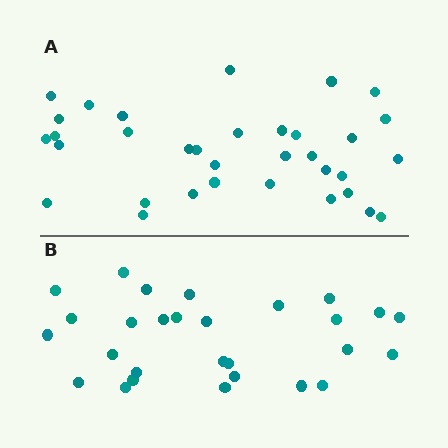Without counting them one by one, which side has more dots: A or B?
Region A (the top region) has more dots.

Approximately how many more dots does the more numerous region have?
Region A has about 6 more dots than region B.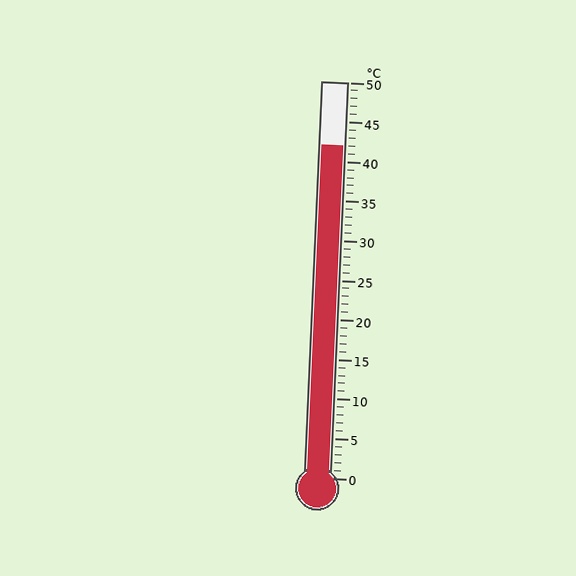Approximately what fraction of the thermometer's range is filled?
The thermometer is filled to approximately 85% of its range.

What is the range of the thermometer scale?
The thermometer scale ranges from 0°C to 50°C.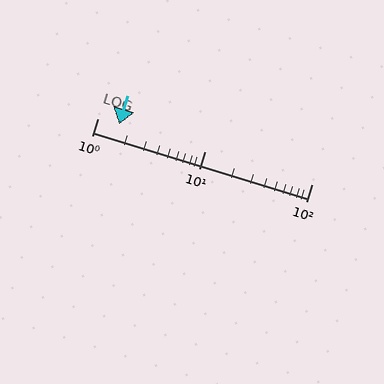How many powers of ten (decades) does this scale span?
The scale spans 2 decades, from 1 to 100.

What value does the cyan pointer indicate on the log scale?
The pointer indicates approximately 1.6.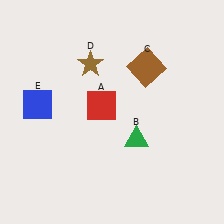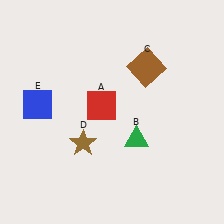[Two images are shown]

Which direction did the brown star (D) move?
The brown star (D) moved down.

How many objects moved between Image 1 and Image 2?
1 object moved between the two images.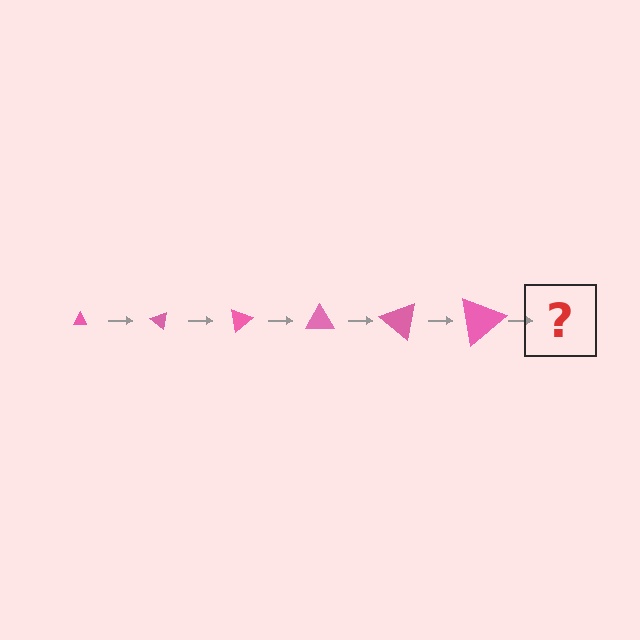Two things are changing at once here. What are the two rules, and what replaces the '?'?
The two rules are that the triangle grows larger each step and it rotates 40 degrees each step. The '?' should be a triangle, larger than the previous one and rotated 240 degrees from the start.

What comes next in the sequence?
The next element should be a triangle, larger than the previous one and rotated 240 degrees from the start.